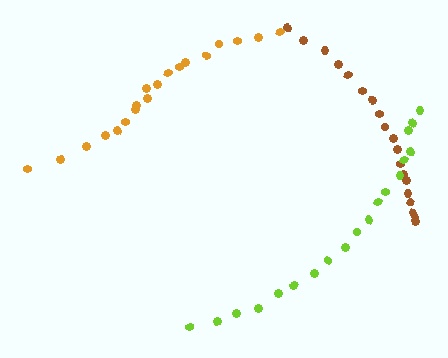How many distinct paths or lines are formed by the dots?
There are 3 distinct paths.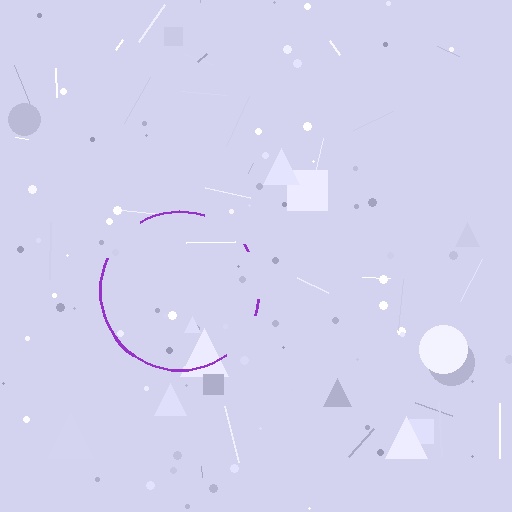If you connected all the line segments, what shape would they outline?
They would outline a circle.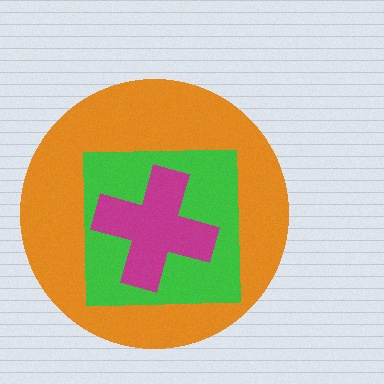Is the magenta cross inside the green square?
Yes.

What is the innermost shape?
The magenta cross.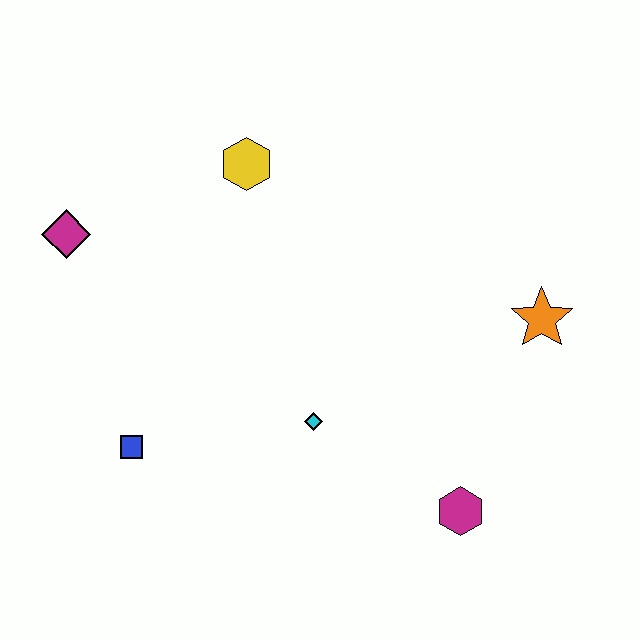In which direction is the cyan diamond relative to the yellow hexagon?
The cyan diamond is below the yellow hexagon.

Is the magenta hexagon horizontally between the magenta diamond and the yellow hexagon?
No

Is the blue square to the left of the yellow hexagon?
Yes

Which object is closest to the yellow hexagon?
The magenta diamond is closest to the yellow hexagon.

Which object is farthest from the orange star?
The magenta diamond is farthest from the orange star.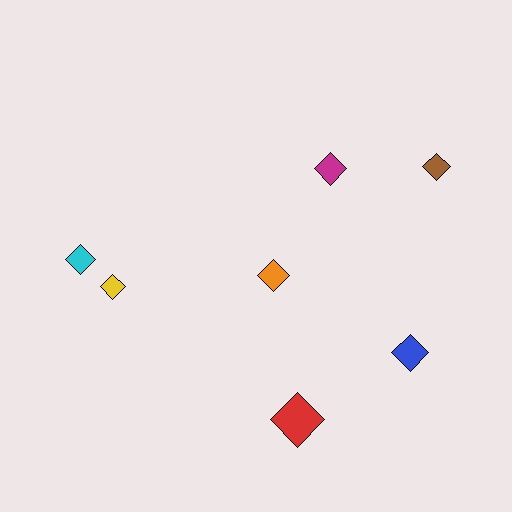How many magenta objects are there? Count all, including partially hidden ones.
There is 1 magenta object.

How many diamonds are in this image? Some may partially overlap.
There are 7 diamonds.